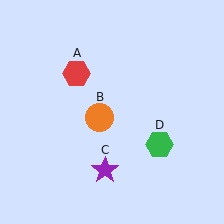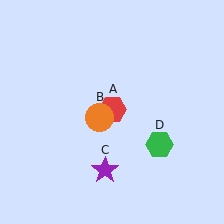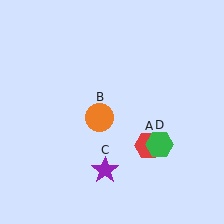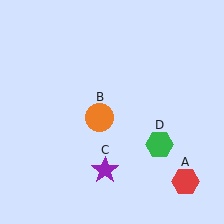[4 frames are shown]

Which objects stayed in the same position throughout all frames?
Orange circle (object B) and purple star (object C) and green hexagon (object D) remained stationary.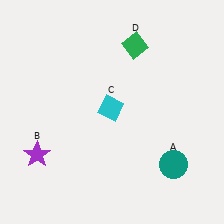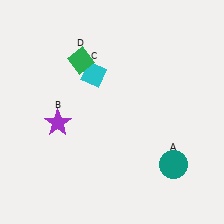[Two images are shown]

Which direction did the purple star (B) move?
The purple star (B) moved up.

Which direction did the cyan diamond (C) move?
The cyan diamond (C) moved up.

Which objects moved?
The objects that moved are: the purple star (B), the cyan diamond (C), the green diamond (D).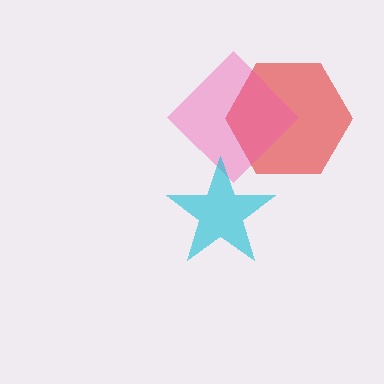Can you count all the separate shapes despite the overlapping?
Yes, there are 3 separate shapes.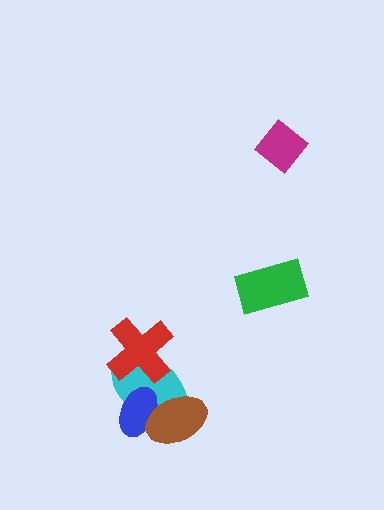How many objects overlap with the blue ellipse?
2 objects overlap with the blue ellipse.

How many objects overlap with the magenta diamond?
0 objects overlap with the magenta diamond.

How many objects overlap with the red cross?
1 object overlaps with the red cross.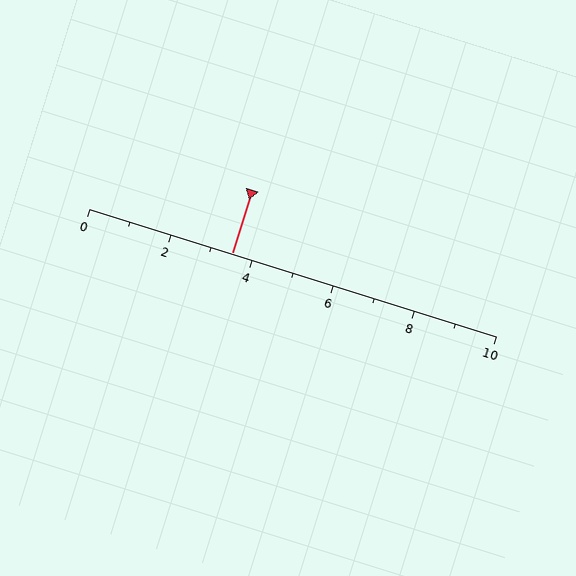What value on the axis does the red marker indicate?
The marker indicates approximately 3.5.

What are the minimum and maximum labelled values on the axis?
The axis runs from 0 to 10.